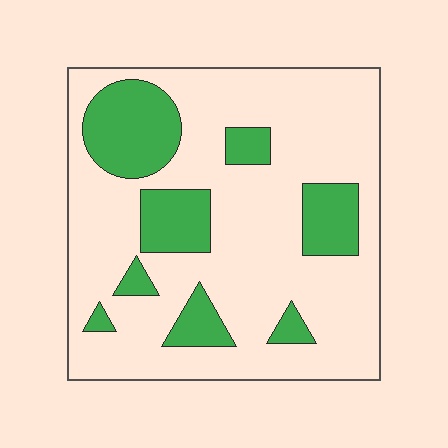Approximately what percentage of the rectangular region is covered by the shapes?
Approximately 25%.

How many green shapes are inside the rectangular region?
8.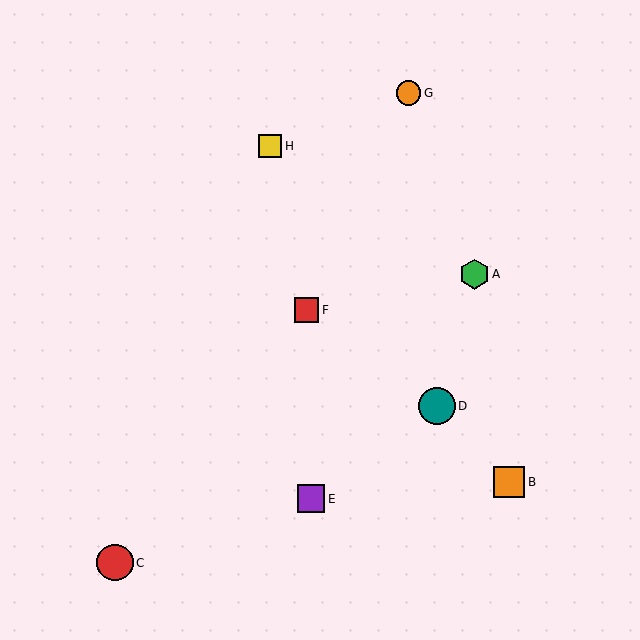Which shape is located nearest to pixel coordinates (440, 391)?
The teal circle (labeled D) at (437, 406) is nearest to that location.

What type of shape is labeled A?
Shape A is a green hexagon.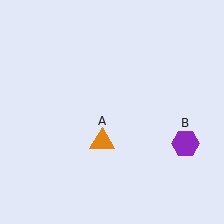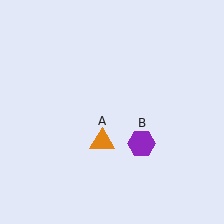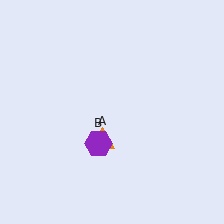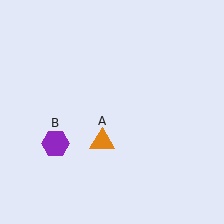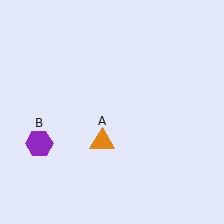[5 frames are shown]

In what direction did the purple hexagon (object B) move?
The purple hexagon (object B) moved left.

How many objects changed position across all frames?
1 object changed position: purple hexagon (object B).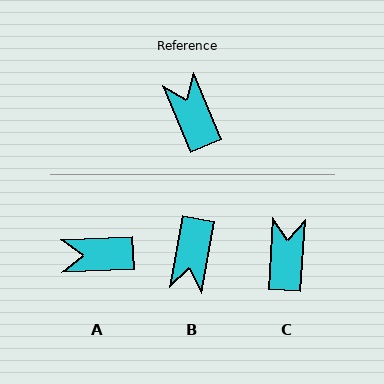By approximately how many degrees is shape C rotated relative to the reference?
Approximately 26 degrees clockwise.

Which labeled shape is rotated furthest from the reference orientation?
B, about 147 degrees away.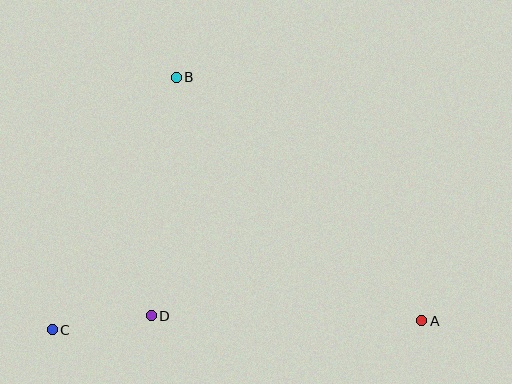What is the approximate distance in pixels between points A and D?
The distance between A and D is approximately 270 pixels.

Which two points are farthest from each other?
Points A and C are farthest from each other.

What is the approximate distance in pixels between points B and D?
The distance between B and D is approximately 240 pixels.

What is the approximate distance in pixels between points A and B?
The distance between A and B is approximately 346 pixels.